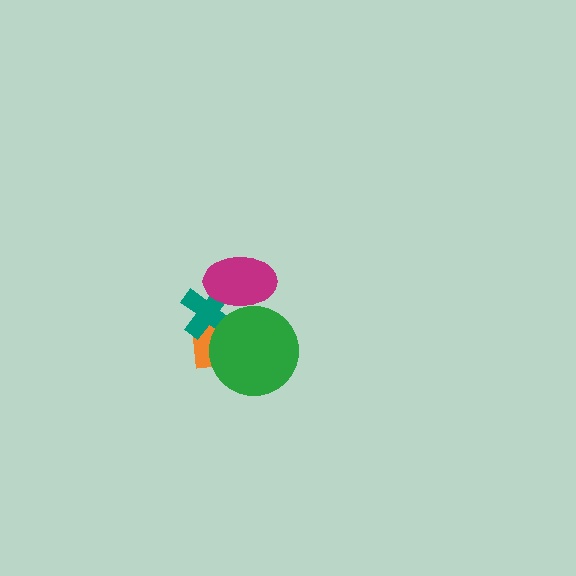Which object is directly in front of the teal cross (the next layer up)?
The magenta ellipse is directly in front of the teal cross.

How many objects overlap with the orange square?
2 objects overlap with the orange square.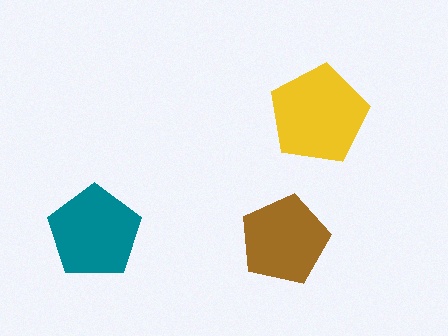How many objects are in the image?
There are 3 objects in the image.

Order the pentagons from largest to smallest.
the yellow one, the teal one, the brown one.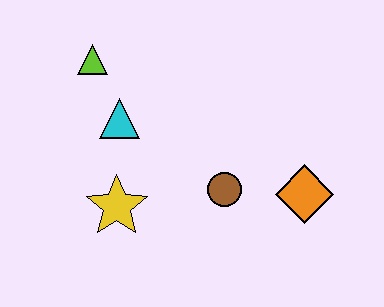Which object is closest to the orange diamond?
The brown circle is closest to the orange diamond.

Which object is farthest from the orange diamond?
The lime triangle is farthest from the orange diamond.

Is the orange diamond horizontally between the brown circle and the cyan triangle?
No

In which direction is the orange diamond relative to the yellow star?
The orange diamond is to the right of the yellow star.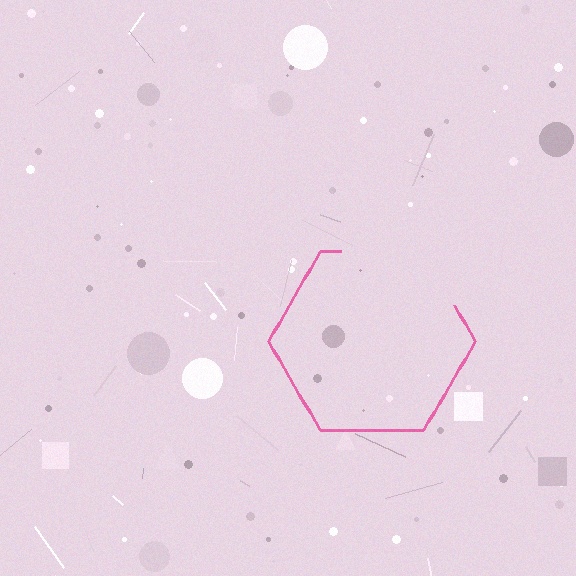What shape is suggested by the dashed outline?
The dashed outline suggests a hexagon.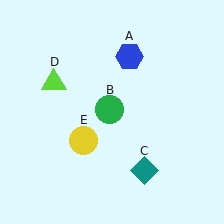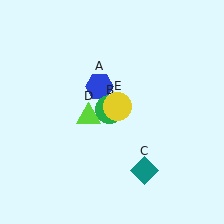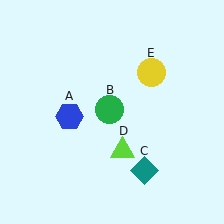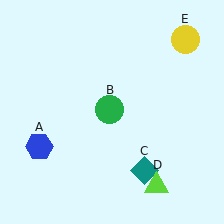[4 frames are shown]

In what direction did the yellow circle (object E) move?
The yellow circle (object E) moved up and to the right.